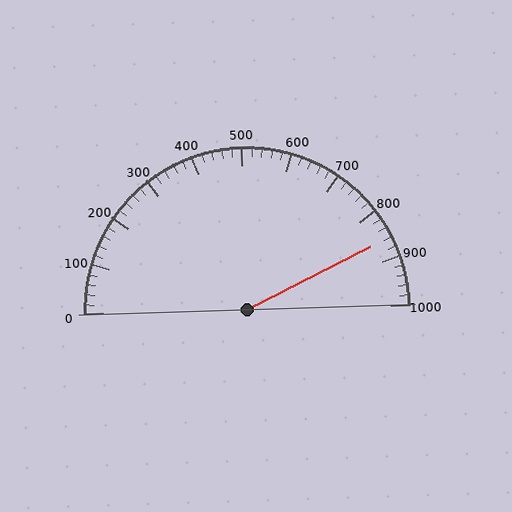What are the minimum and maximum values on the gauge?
The gauge ranges from 0 to 1000.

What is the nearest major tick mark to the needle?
The nearest major tick mark is 900.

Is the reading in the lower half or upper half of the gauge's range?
The reading is in the upper half of the range (0 to 1000).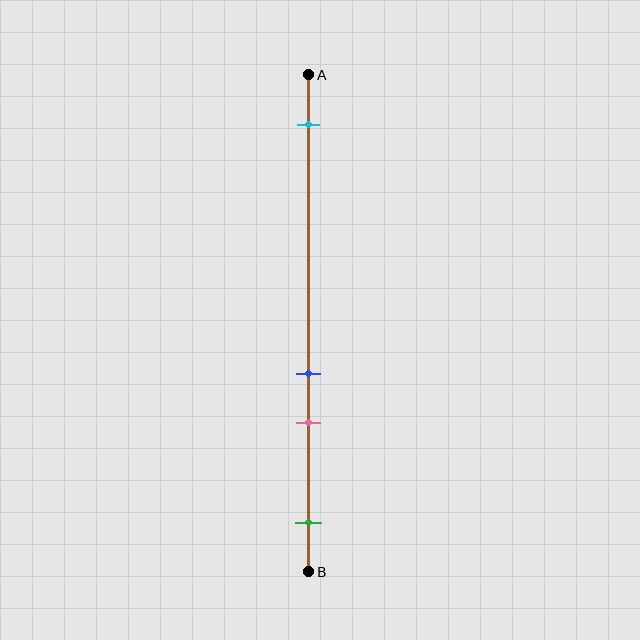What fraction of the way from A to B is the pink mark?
The pink mark is approximately 70% (0.7) of the way from A to B.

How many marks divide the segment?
There are 4 marks dividing the segment.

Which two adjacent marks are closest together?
The blue and pink marks are the closest adjacent pair.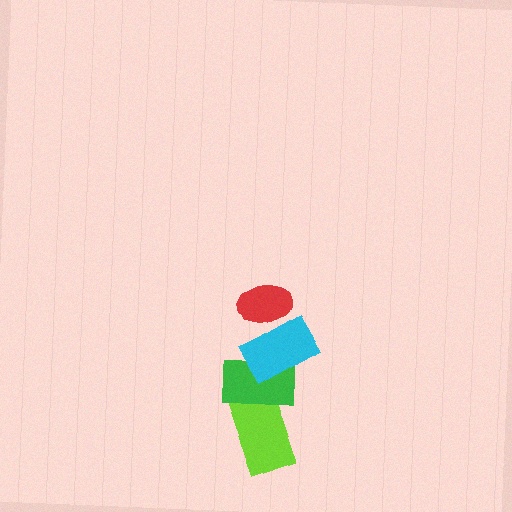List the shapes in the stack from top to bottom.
From top to bottom: the red ellipse, the cyan rectangle, the green rectangle, the lime rectangle.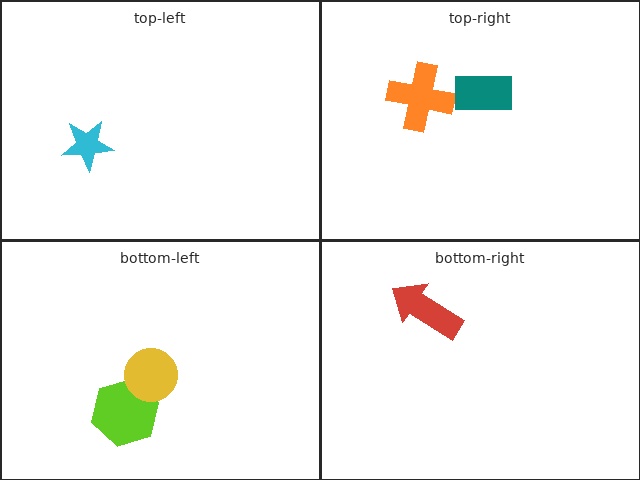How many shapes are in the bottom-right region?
1.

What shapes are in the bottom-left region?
The lime hexagon, the yellow circle.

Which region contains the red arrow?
The bottom-right region.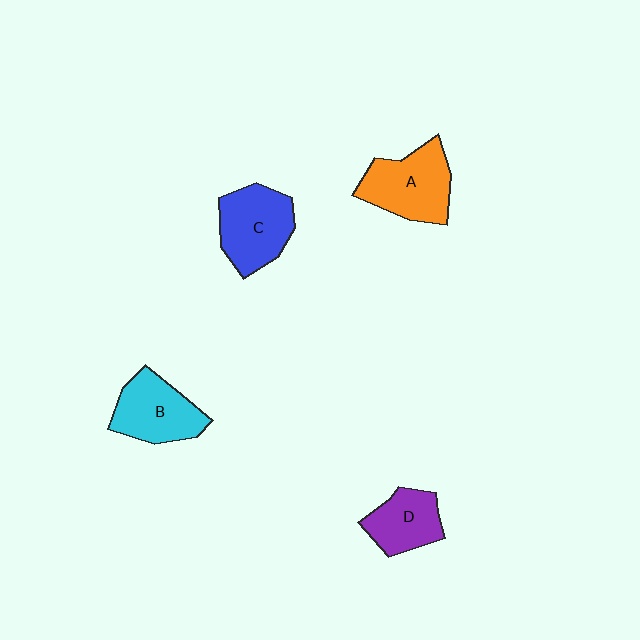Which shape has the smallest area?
Shape D (purple).